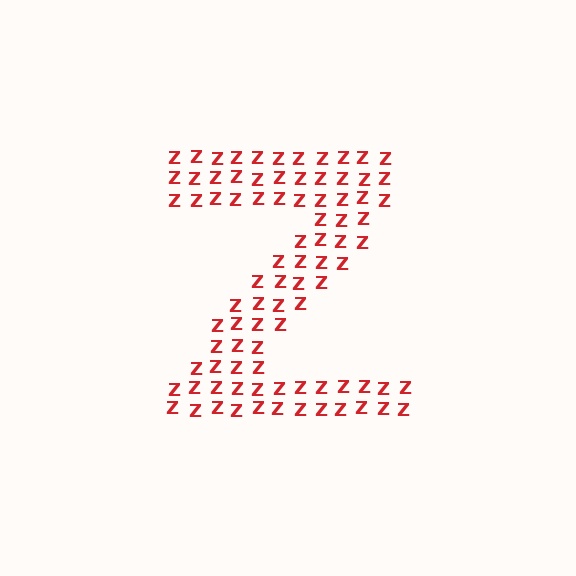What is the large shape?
The large shape is the letter Z.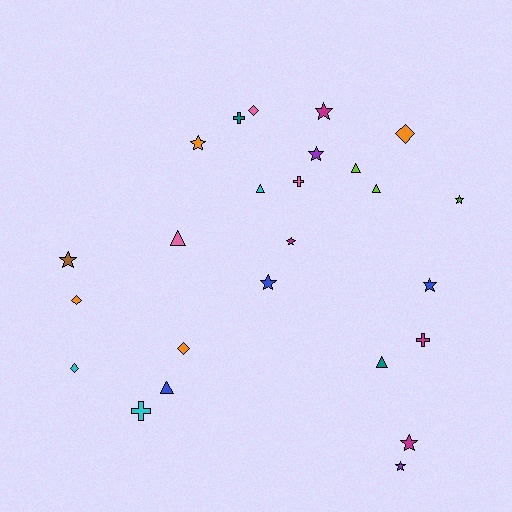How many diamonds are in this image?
There are 5 diamonds.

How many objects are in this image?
There are 25 objects.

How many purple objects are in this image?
There are 2 purple objects.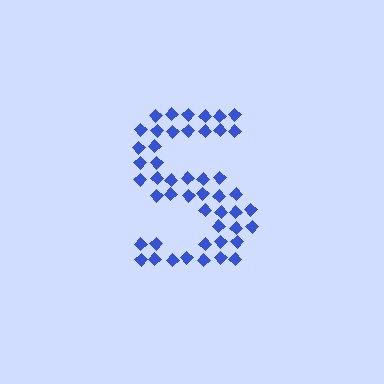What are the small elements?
The small elements are diamonds.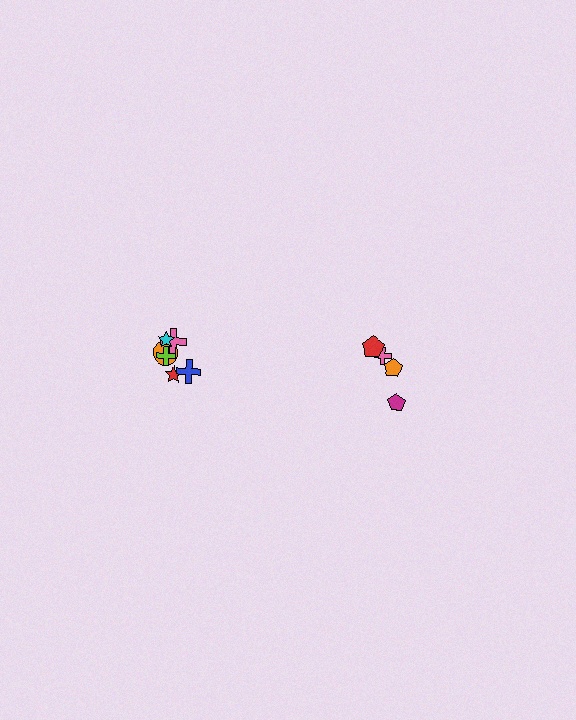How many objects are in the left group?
There are 6 objects.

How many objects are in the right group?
There are 4 objects.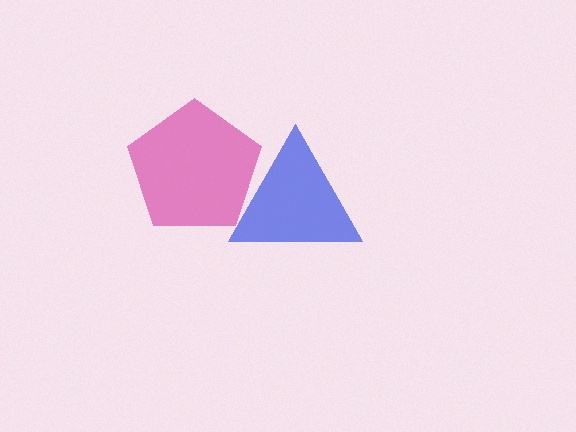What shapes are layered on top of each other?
The layered shapes are: a magenta pentagon, a blue triangle.